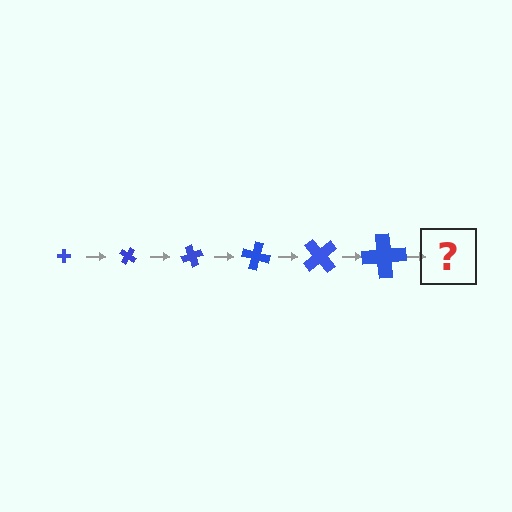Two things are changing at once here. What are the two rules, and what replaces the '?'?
The two rules are that the cross grows larger each step and it rotates 35 degrees each step. The '?' should be a cross, larger than the previous one and rotated 210 degrees from the start.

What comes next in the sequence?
The next element should be a cross, larger than the previous one and rotated 210 degrees from the start.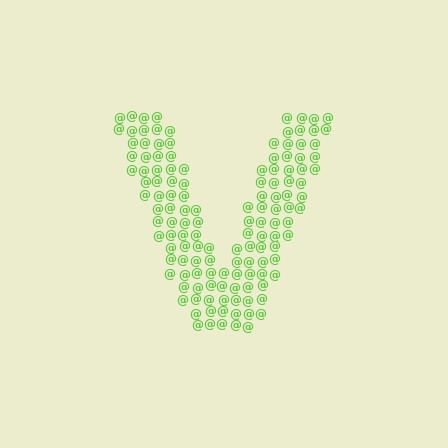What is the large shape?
The large shape is the letter V.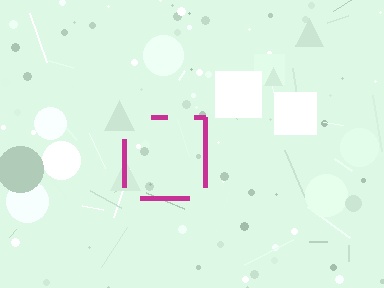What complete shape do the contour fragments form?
The contour fragments form a square.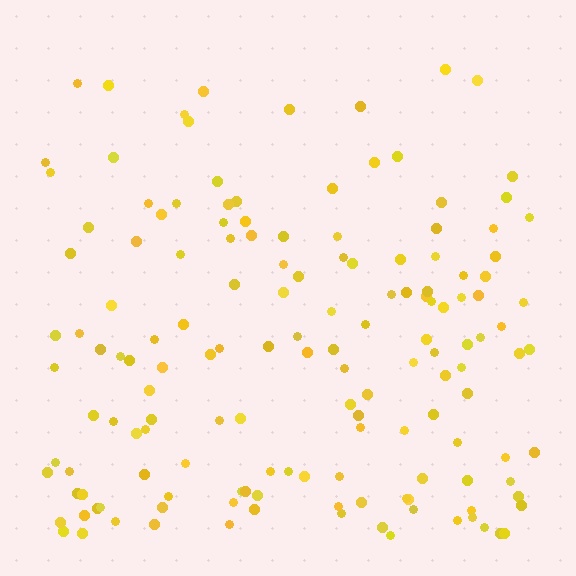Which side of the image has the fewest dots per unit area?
The top.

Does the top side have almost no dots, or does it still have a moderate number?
Still a moderate number, just noticeably fewer than the bottom.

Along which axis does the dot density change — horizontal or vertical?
Vertical.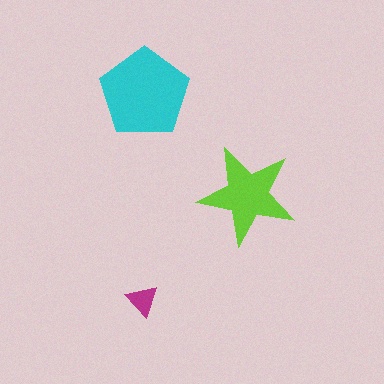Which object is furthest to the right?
The lime star is rightmost.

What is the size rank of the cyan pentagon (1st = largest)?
1st.